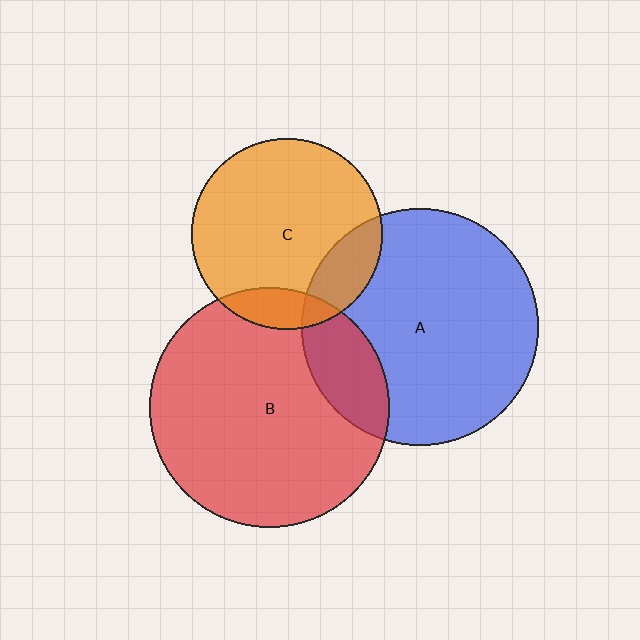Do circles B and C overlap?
Yes.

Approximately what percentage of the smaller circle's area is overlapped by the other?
Approximately 10%.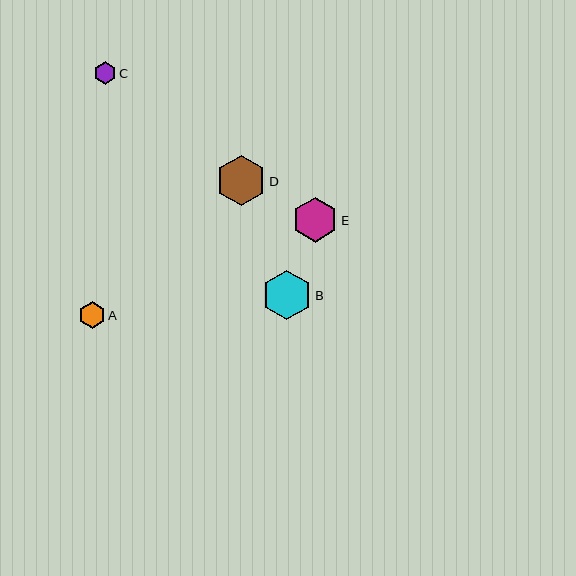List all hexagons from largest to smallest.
From largest to smallest: D, B, E, A, C.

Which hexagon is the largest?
Hexagon D is the largest with a size of approximately 50 pixels.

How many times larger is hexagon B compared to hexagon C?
Hexagon B is approximately 2.2 times the size of hexagon C.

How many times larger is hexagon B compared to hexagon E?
Hexagon B is approximately 1.1 times the size of hexagon E.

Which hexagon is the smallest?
Hexagon C is the smallest with a size of approximately 23 pixels.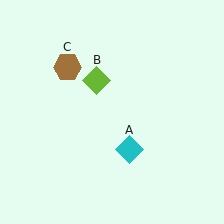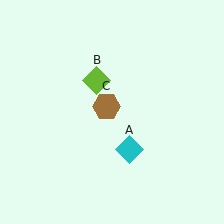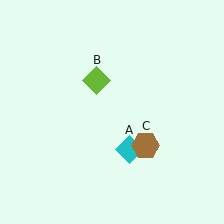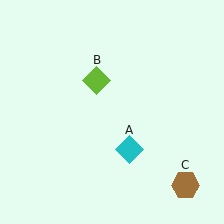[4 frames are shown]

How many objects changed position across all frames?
1 object changed position: brown hexagon (object C).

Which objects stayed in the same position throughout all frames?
Cyan diamond (object A) and lime diamond (object B) remained stationary.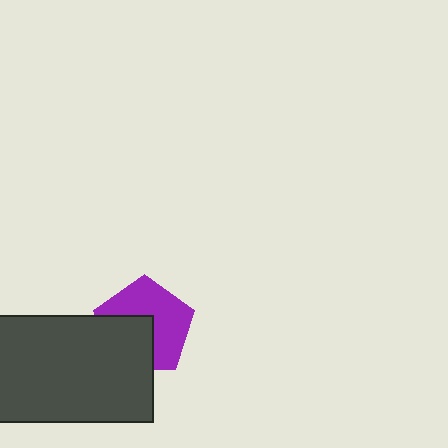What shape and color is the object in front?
The object in front is a dark gray rectangle.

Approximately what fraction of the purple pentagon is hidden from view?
Roughly 40% of the purple pentagon is hidden behind the dark gray rectangle.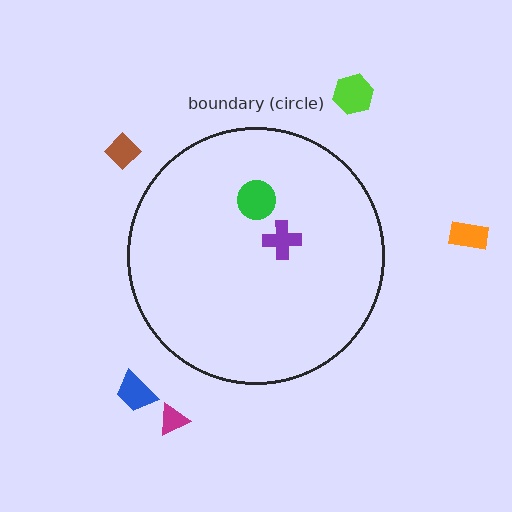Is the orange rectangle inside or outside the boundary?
Outside.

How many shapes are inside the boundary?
2 inside, 5 outside.